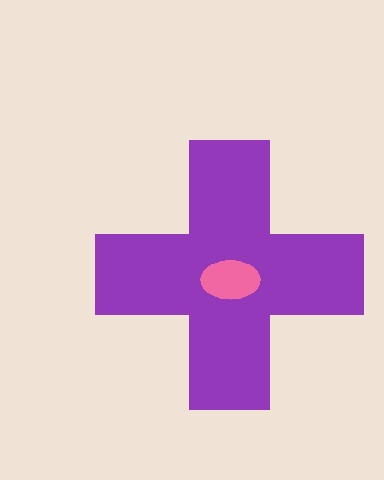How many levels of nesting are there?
2.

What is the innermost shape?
The pink ellipse.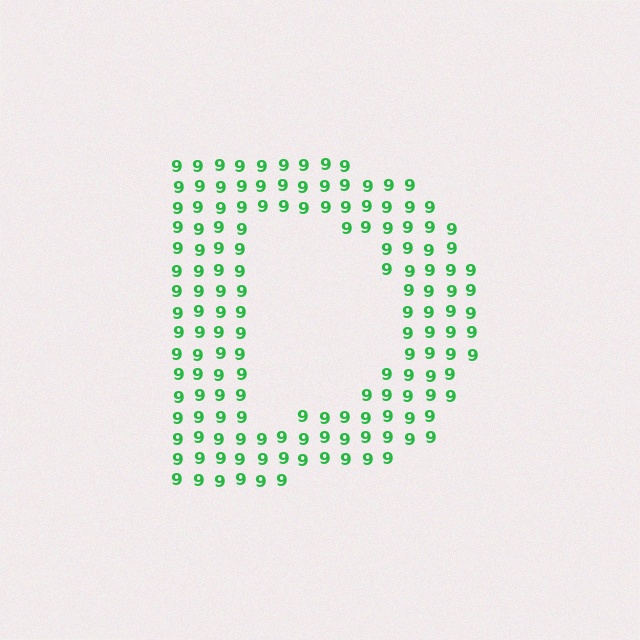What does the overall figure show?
The overall figure shows the letter D.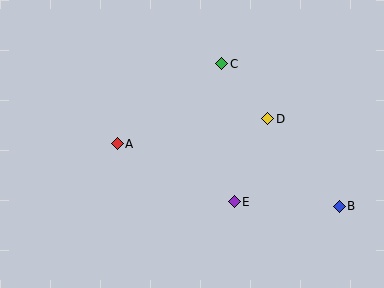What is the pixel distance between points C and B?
The distance between C and B is 185 pixels.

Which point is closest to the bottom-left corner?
Point A is closest to the bottom-left corner.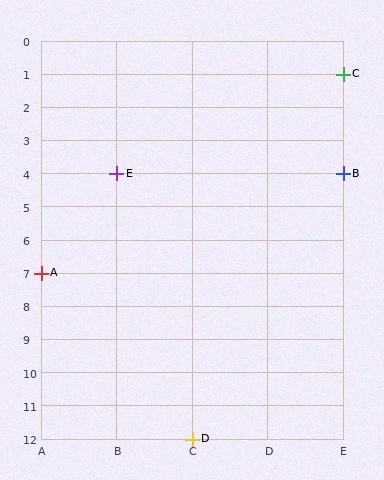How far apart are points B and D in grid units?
Points B and D are 2 columns and 8 rows apart (about 8.2 grid units diagonally).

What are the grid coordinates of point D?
Point D is at grid coordinates (C, 12).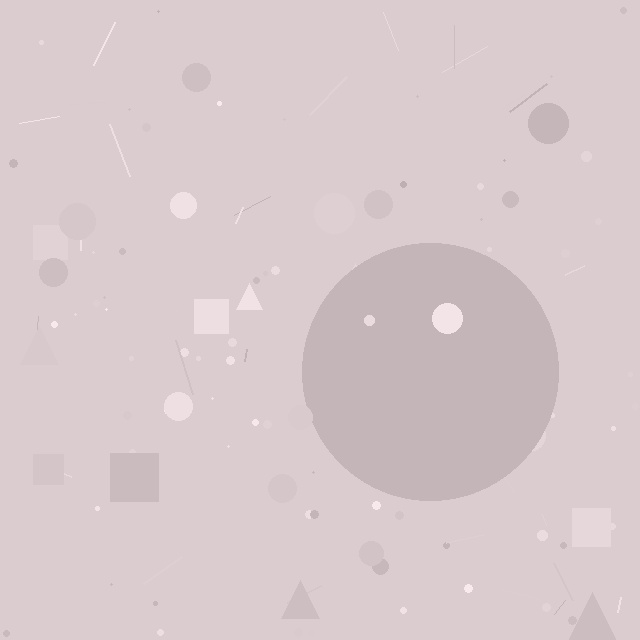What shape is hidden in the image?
A circle is hidden in the image.